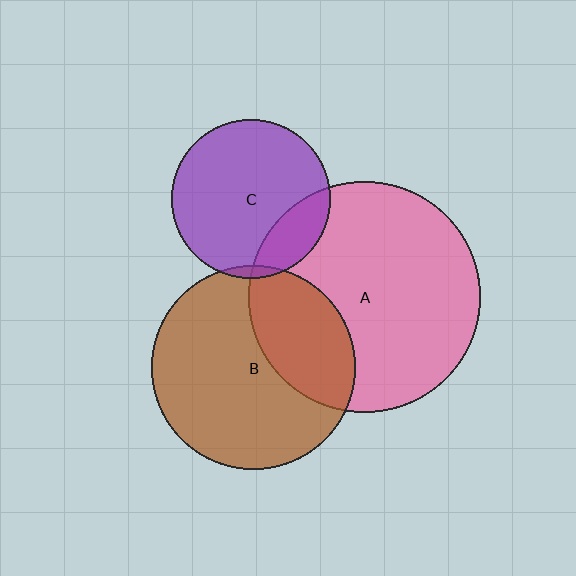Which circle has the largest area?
Circle A (pink).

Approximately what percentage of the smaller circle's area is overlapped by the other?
Approximately 30%.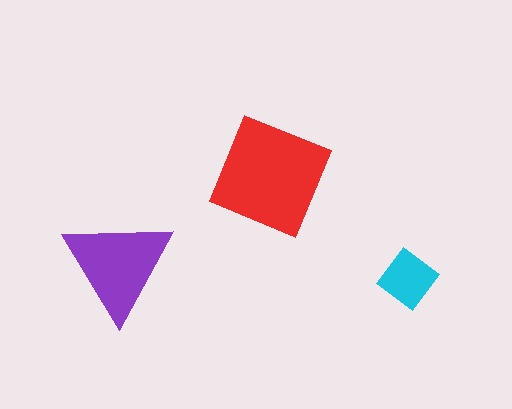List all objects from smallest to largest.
The cyan diamond, the purple triangle, the red square.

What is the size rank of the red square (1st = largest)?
1st.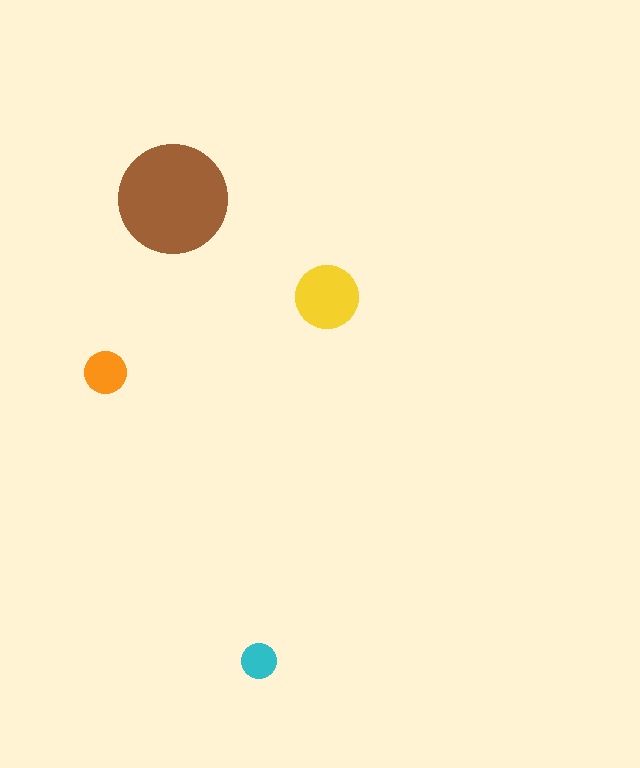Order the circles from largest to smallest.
the brown one, the yellow one, the orange one, the cyan one.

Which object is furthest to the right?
The yellow circle is rightmost.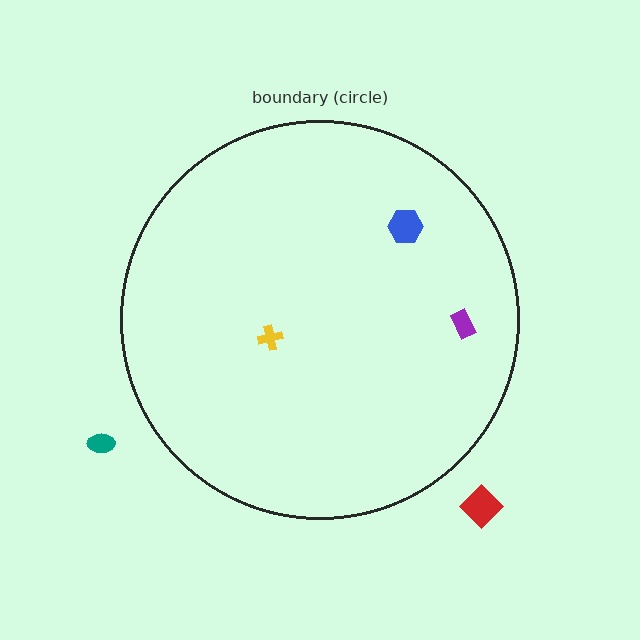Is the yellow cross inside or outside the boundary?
Inside.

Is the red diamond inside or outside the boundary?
Outside.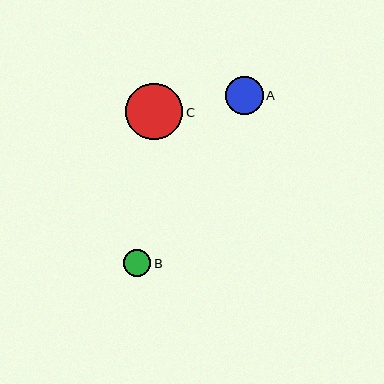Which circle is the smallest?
Circle B is the smallest with a size of approximately 27 pixels.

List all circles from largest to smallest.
From largest to smallest: C, A, B.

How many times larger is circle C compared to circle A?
Circle C is approximately 1.5 times the size of circle A.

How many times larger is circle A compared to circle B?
Circle A is approximately 1.4 times the size of circle B.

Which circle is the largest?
Circle C is the largest with a size of approximately 57 pixels.